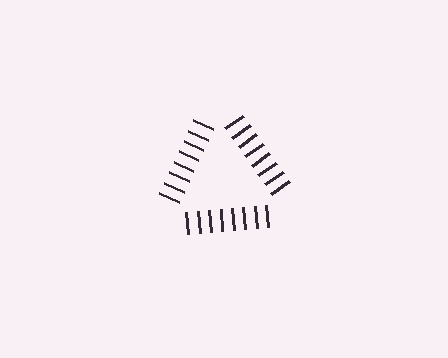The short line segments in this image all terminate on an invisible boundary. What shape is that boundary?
An illusory triangle — the line segments terminate on its edges but no continuous stroke is drawn.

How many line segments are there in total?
24 — 8 along each of the 3 edges.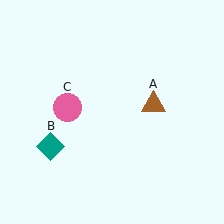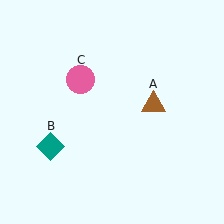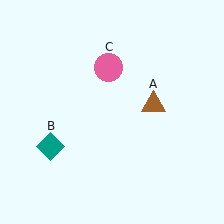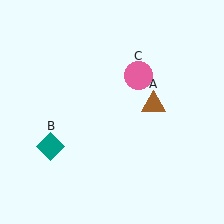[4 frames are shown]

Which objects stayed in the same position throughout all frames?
Brown triangle (object A) and teal diamond (object B) remained stationary.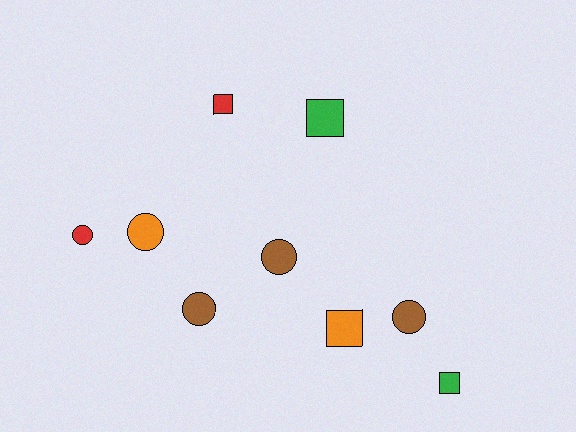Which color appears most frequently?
Brown, with 3 objects.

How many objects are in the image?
There are 9 objects.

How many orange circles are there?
There is 1 orange circle.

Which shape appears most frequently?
Circle, with 5 objects.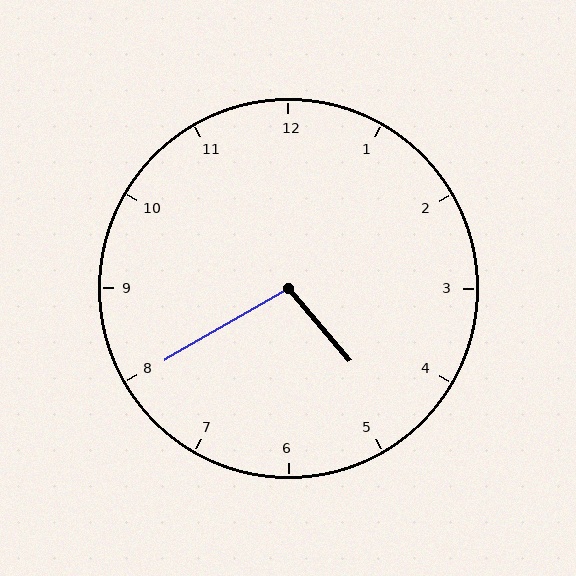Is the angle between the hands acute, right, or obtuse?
It is obtuse.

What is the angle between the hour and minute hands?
Approximately 100 degrees.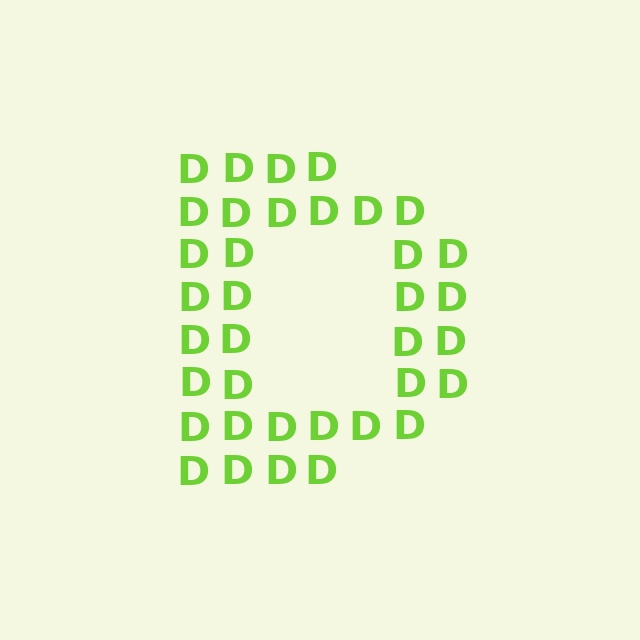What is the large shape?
The large shape is the letter D.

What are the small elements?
The small elements are letter D's.